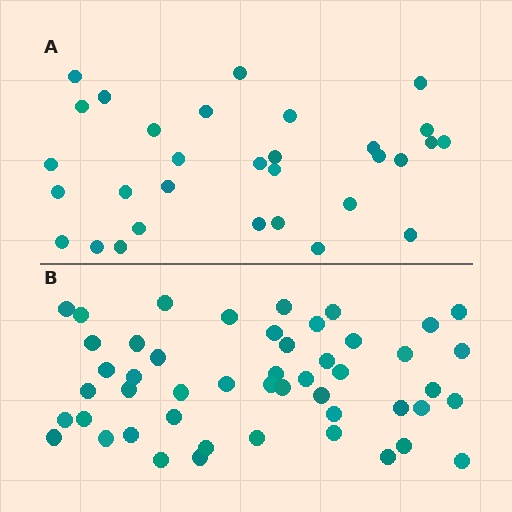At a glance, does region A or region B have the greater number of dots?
Region B (the bottom region) has more dots.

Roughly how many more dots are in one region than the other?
Region B has approximately 20 more dots than region A.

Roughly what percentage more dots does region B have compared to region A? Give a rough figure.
About 60% more.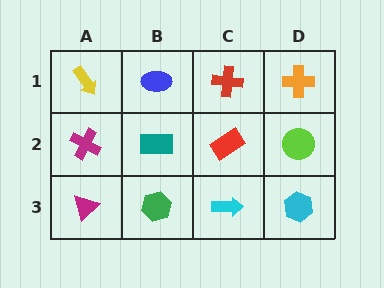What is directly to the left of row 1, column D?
A red cross.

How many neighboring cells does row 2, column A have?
3.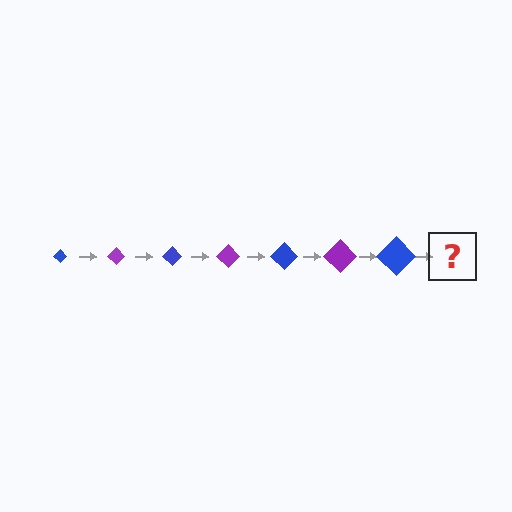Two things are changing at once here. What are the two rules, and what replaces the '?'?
The two rules are that the diamond grows larger each step and the color cycles through blue and purple. The '?' should be a purple diamond, larger than the previous one.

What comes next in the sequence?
The next element should be a purple diamond, larger than the previous one.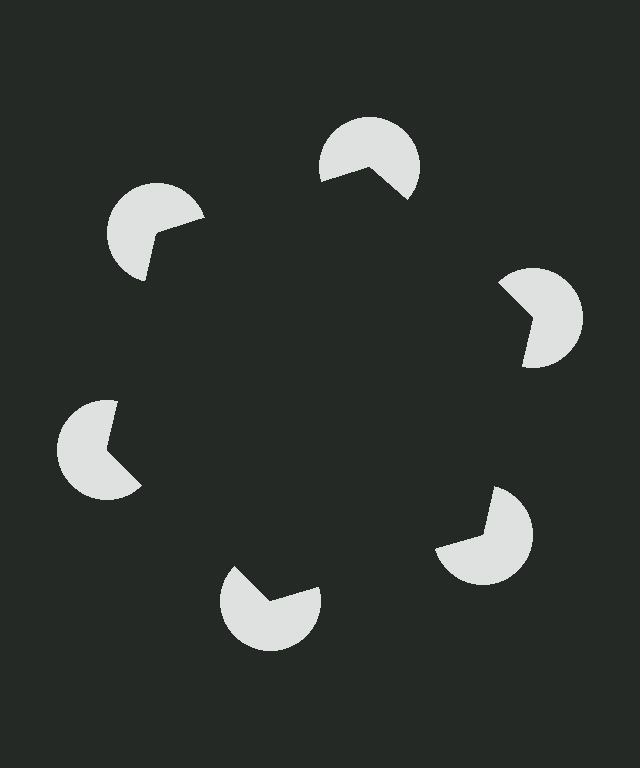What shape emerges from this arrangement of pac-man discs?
An illusory hexagon — its edges are inferred from the aligned wedge cuts in the pac-man discs, not physically drawn.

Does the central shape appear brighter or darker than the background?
It typically appears slightly darker than the background, even though no actual brightness change is drawn.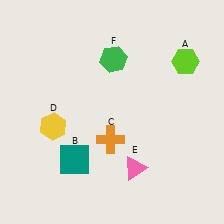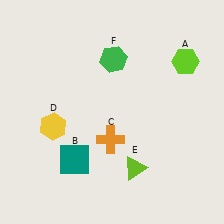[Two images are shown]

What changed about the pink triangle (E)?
In Image 1, E is pink. In Image 2, it changed to lime.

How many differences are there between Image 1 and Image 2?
There is 1 difference between the two images.